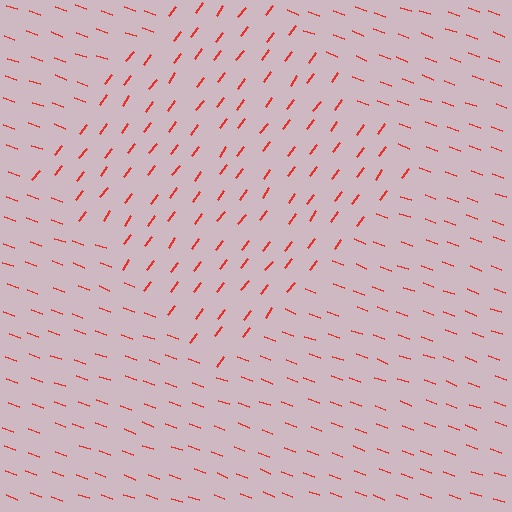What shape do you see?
I see a diamond.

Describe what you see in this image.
The image is filled with small red line segments. A diamond region in the image has lines oriented differently from the surrounding lines, creating a visible texture boundary.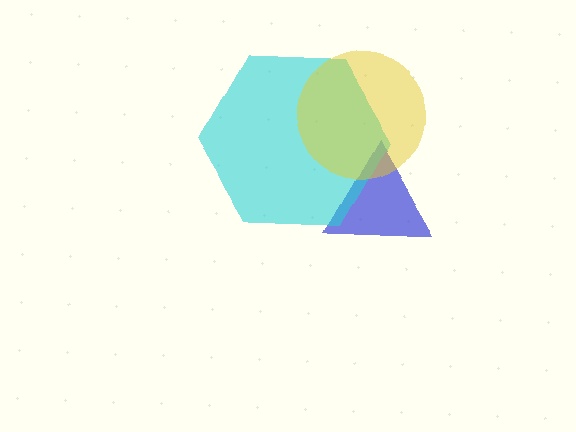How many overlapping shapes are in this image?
There are 3 overlapping shapes in the image.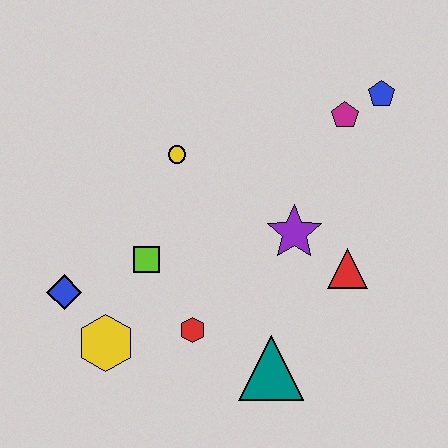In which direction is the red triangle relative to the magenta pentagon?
The red triangle is below the magenta pentagon.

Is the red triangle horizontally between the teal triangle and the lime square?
No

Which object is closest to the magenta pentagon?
The blue pentagon is closest to the magenta pentagon.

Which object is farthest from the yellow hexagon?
The blue pentagon is farthest from the yellow hexagon.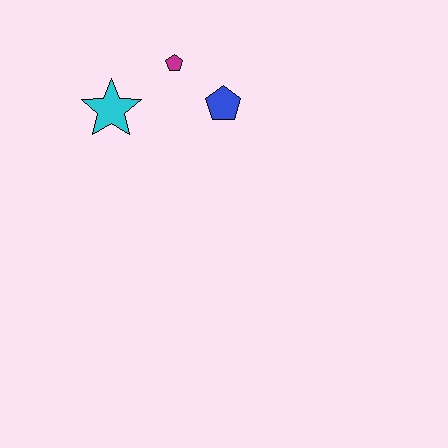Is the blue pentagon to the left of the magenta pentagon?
No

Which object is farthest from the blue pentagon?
The cyan star is farthest from the blue pentagon.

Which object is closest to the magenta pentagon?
The blue pentagon is closest to the magenta pentagon.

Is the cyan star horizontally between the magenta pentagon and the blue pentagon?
No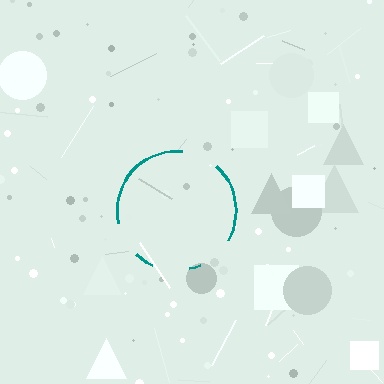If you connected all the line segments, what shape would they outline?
They would outline a circle.